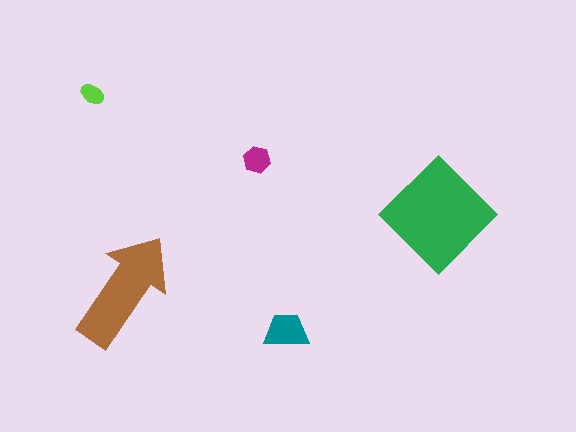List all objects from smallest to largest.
The lime ellipse, the magenta hexagon, the teal trapezoid, the brown arrow, the green diamond.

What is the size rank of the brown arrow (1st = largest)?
2nd.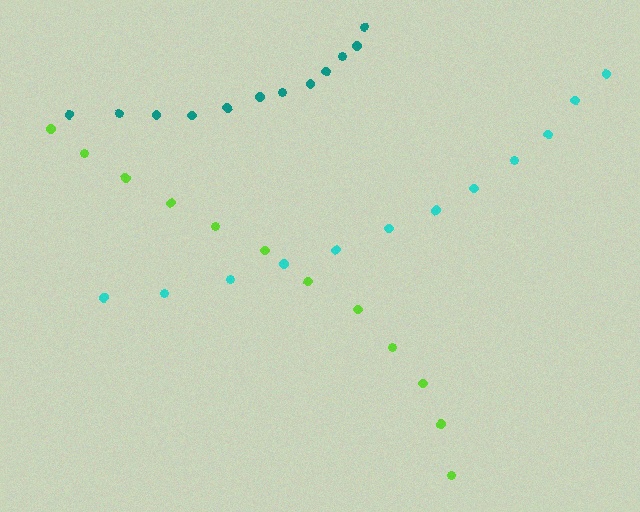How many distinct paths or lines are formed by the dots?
There are 3 distinct paths.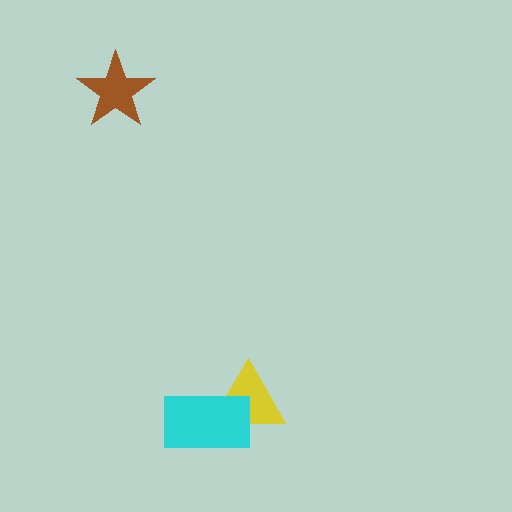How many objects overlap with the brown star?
0 objects overlap with the brown star.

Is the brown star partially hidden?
No, no other shape covers it.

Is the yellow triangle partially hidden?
Yes, it is partially covered by another shape.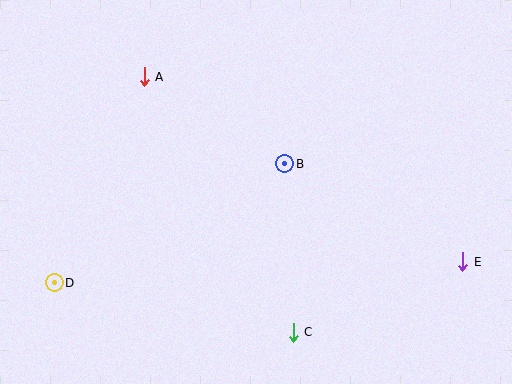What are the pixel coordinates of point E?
Point E is at (463, 262).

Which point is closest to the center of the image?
Point B at (285, 164) is closest to the center.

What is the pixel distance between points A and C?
The distance between A and C is 296 pixels.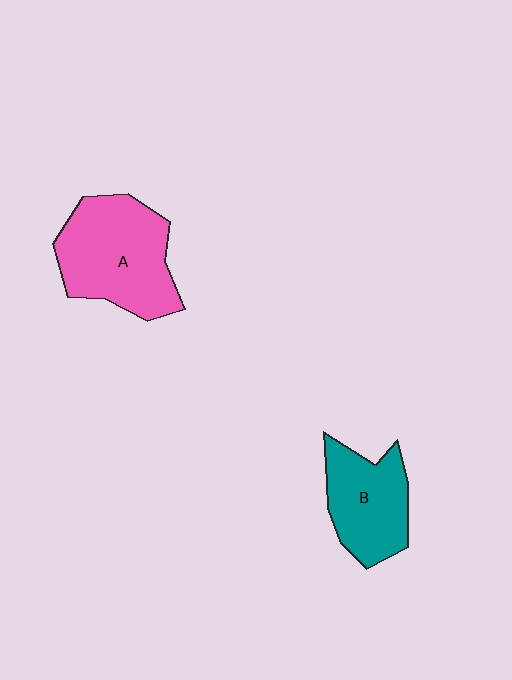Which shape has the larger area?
Shape A (pink).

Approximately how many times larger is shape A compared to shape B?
Approximately 1.4 times.